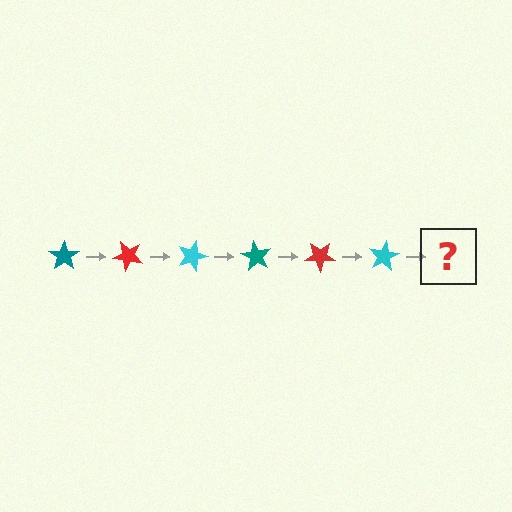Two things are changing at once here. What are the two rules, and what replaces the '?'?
The two rules are that it rotates 45 degrees each step and the color cycles through teal, red, and cyan. The '?' should be a teal star, rotated 270 degrees from the start.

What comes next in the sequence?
The next element should be a teal star, rotated 270 degrees from the start.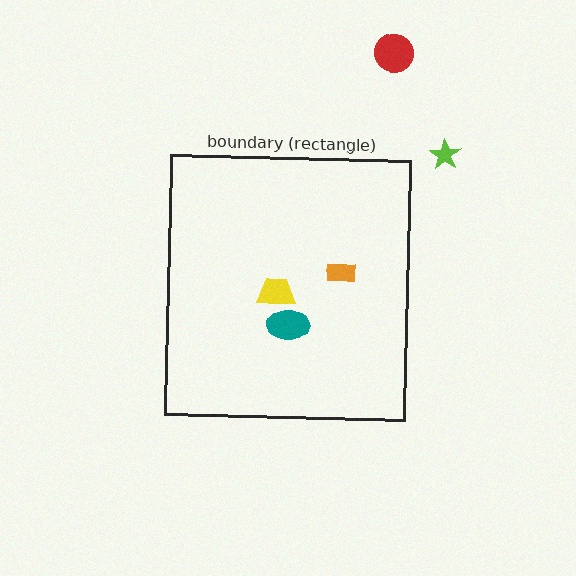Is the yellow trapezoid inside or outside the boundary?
Inside.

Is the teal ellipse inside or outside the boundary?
Inside.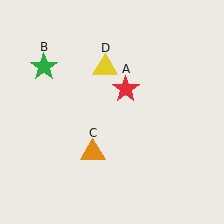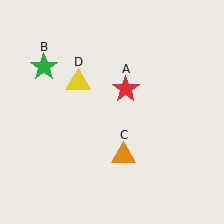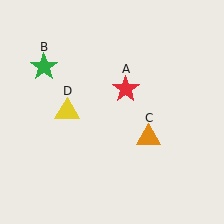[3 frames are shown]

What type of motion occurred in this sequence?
The orange triangle (object C), yellow triangle (object D) rotated counterclockwise around the center of the scene.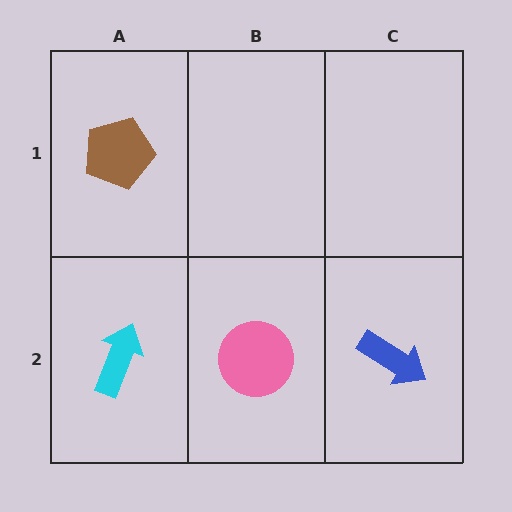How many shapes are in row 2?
3 shapes.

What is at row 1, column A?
A brown pentagon.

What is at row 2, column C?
A blue arrow.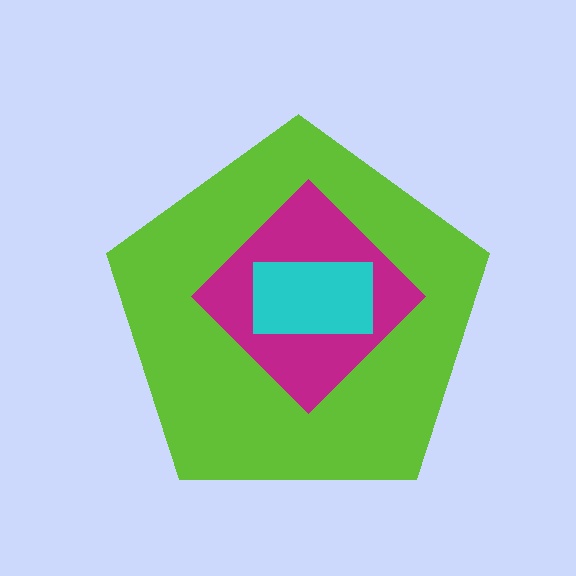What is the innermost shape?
The cyan rectangle.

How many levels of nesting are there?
3.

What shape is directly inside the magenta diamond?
The cyan rectangle.